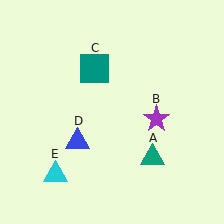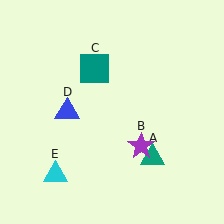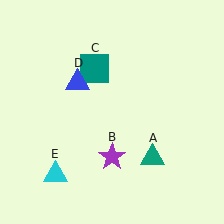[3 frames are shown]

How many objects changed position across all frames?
2 objects changed position: purple star (object B), blue triangle (object D).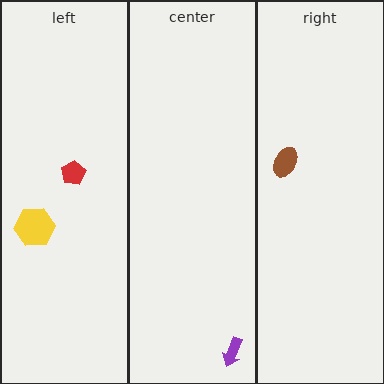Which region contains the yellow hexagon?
The left region.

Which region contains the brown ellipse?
The right region.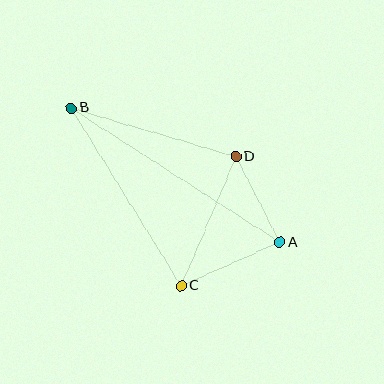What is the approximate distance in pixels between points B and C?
The distance between B and C is approximately 209 pixels.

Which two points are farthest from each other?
Points A and B are farthest from each other.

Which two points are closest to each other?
Points A and D are closest to each other.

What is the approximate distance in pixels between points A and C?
The distance between A and C is approximately 108 pixels.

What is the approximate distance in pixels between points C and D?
The distance between C and D is approximately 141 pixels.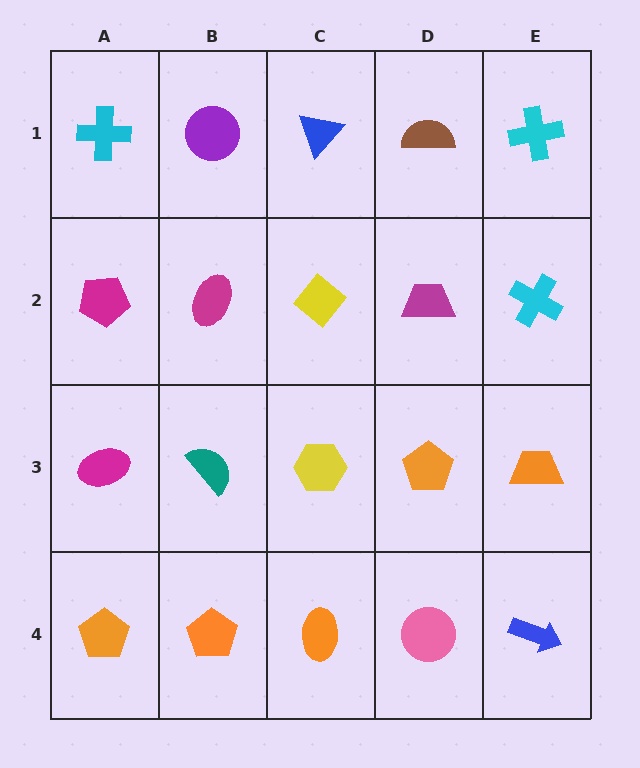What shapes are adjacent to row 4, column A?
A magenta ellipse (row 3, column A), an orange pentagon (row 4, column B).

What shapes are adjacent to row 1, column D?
A magenta trapezoid (row 2, column D), a blue triangle (row 1, column C), a cyan cross (row 1, column E).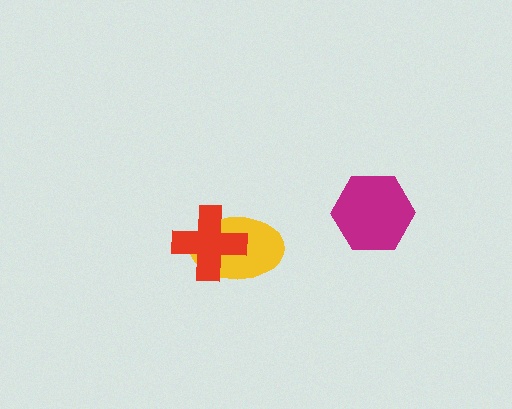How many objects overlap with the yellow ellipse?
1 object overlaps with the yellow ellipse.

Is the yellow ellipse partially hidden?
Yes, it is partially covered by another shape.